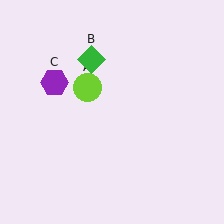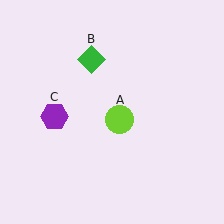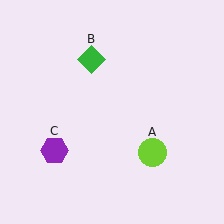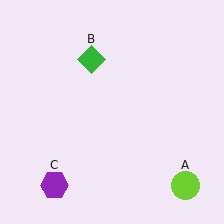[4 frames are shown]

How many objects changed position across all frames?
2 objects changed position: lime circle (object A), purple hexagon (object C).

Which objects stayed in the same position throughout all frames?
Green diamond (object B) remained stationary.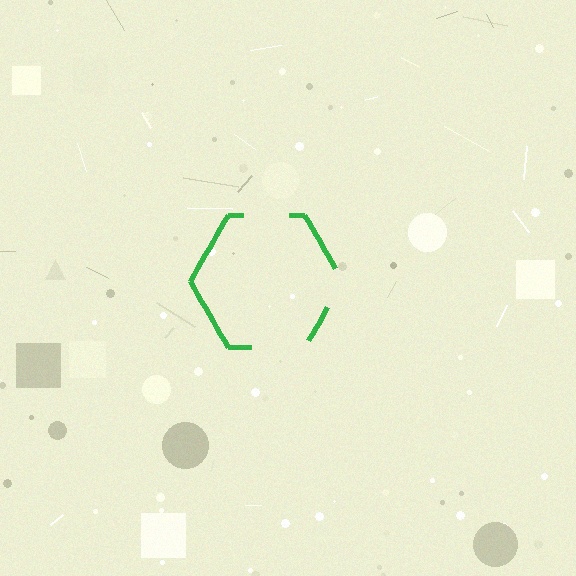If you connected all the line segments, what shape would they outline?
They would outline a hexagon.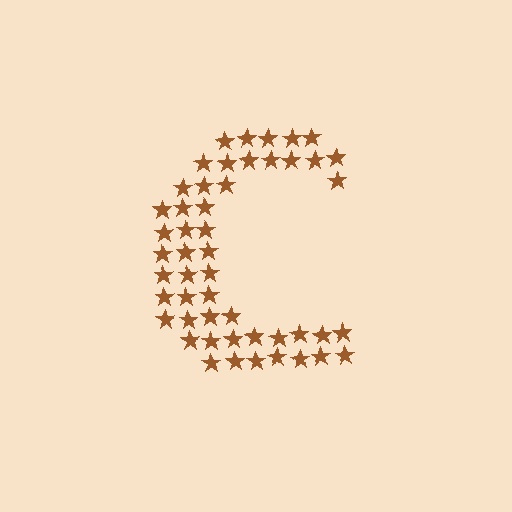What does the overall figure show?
The overall figure shows the letter C.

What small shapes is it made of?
It is made of small stars.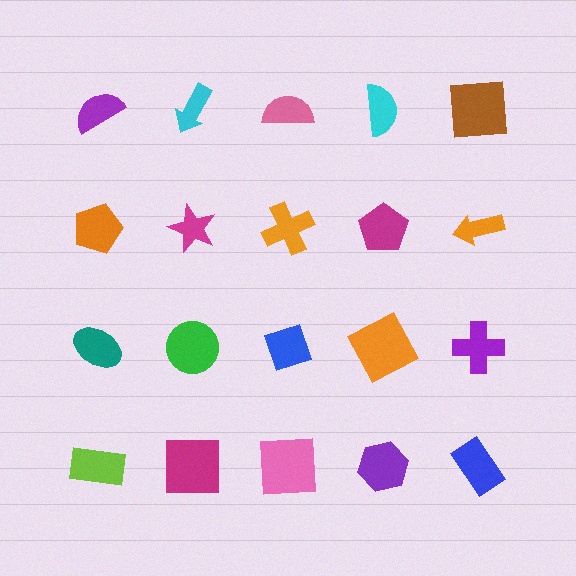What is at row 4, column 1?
A lime rectangle.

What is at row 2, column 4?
A magenta pentagon.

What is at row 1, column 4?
A cyan semicircle.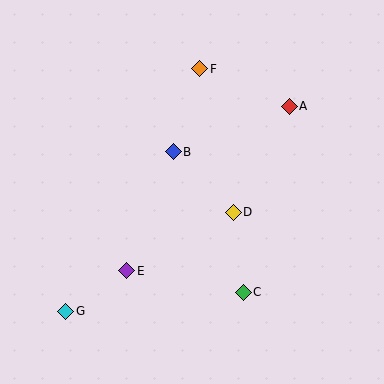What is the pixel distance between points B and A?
The distance between B and A is 125 pixels.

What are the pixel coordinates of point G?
Point G is at (66, 311).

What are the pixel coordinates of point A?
Point A is at (289, 106).